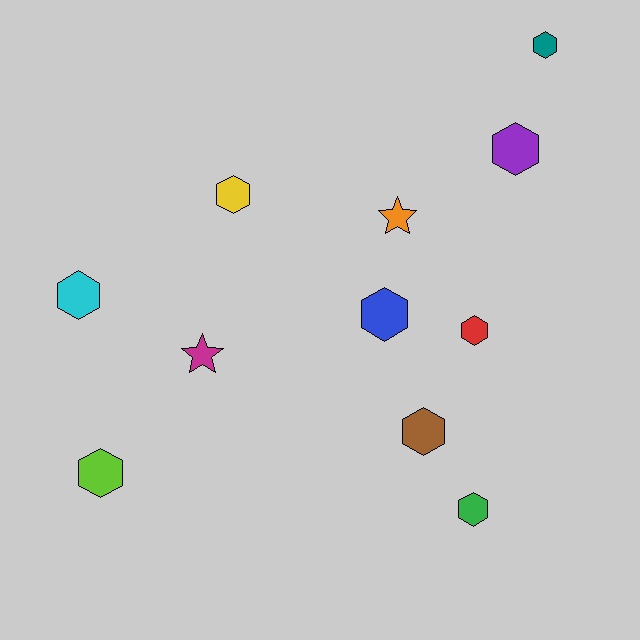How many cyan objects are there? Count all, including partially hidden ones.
There is 1 cyan object.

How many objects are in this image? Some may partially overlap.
There are 11 objects.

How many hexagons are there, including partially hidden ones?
There are 9 hexagons.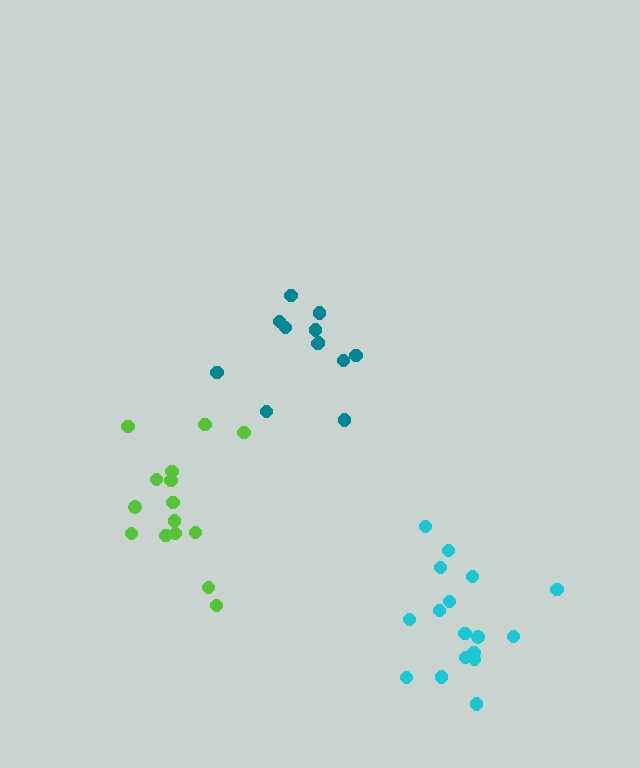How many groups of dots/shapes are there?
There are 3 groups.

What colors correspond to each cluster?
The clusters are colored: teal, lime, cyan.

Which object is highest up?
The teal cluster is topmost.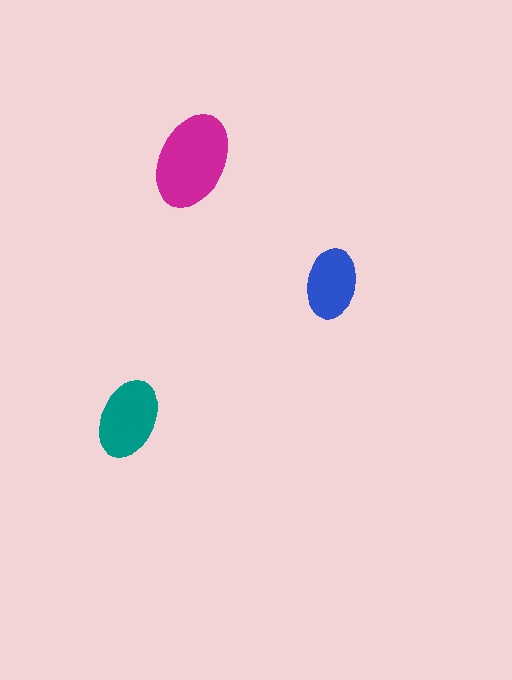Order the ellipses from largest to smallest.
the magenta one, the teal one, the blue one.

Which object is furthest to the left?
The teal ellipse is leftmost.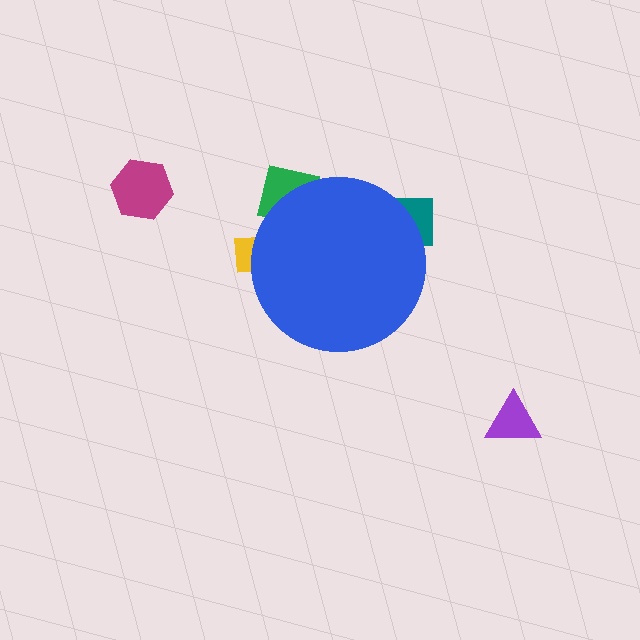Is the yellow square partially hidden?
Yes, the yellow square is partially hidden behind the blue circle.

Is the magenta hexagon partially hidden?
No, the magenta hexagon is fully visible.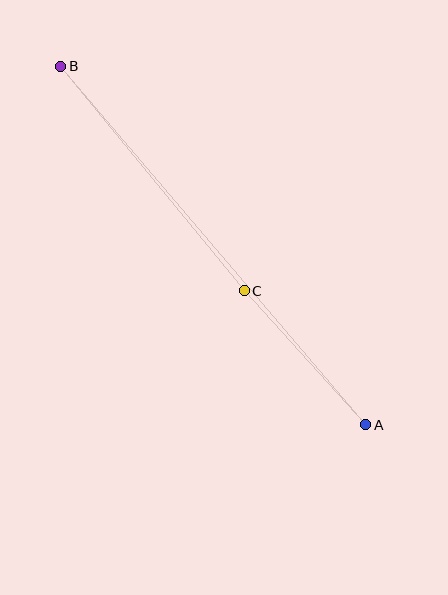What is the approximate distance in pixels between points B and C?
The distance between B and C is approximately 290 pixels.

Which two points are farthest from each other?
Points A and B are farthest from each other.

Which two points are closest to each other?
Points A and C are closest to each other.